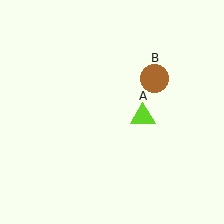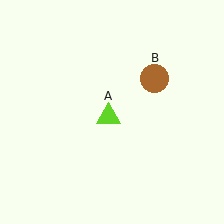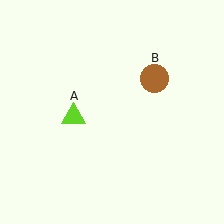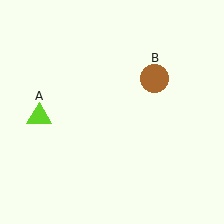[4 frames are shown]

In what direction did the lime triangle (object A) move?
The lime triangle (object A) moved left.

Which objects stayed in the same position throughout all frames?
Brown circle (object B) remained stationary.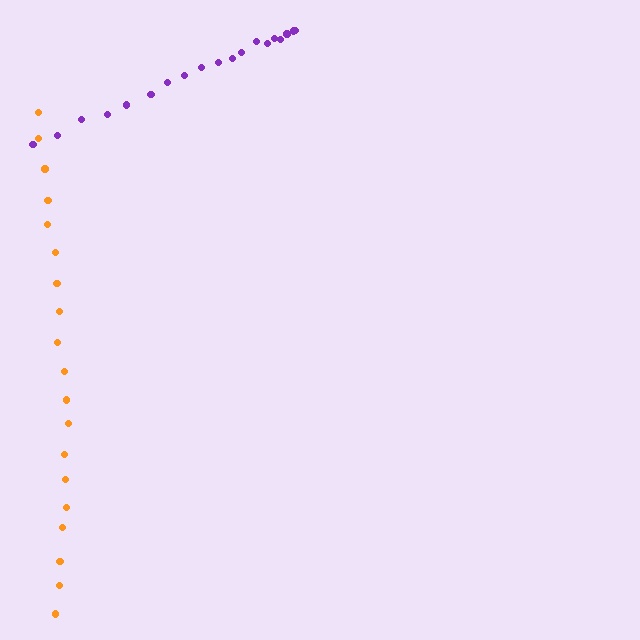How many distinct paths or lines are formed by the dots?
There are 2 distinct paths.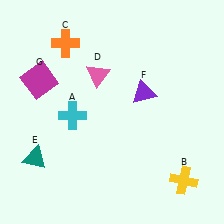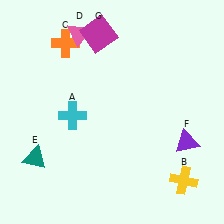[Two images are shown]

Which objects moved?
The objects that moved are: the pink triangle (D), the purple triangle (F), the magenta square (G).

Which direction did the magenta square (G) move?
The magenta square (G) moved right.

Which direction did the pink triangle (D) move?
The pink triangle (D) moved up.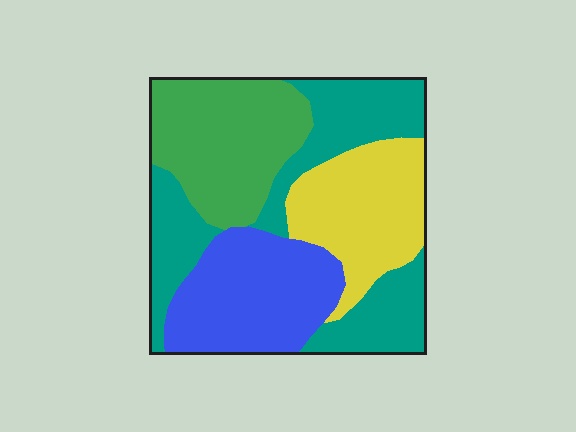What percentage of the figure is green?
Green covers around 25% of the figure.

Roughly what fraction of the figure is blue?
Blue takes up about one quarter (1/4) of the figure.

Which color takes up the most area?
Teal, at roughly 30%.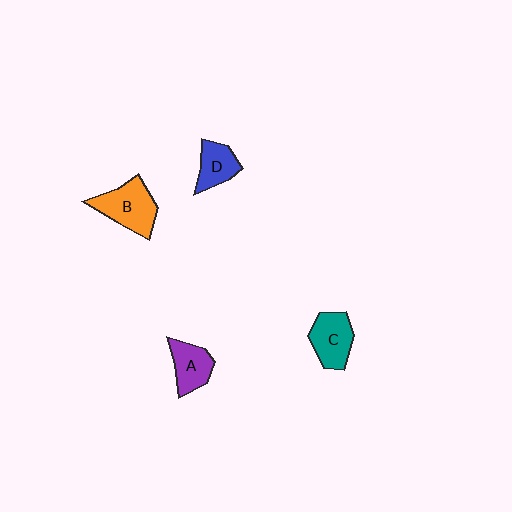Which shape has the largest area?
Shape B (orange).